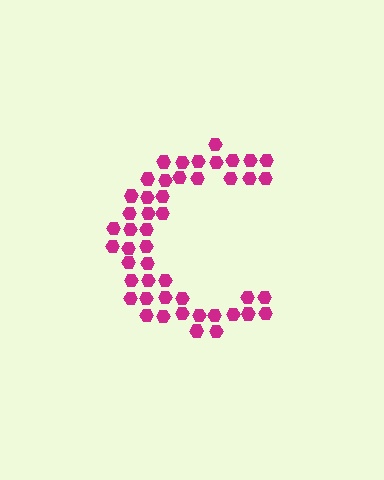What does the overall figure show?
The overall figure shows the letter C.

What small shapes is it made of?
It is made of small hexagons.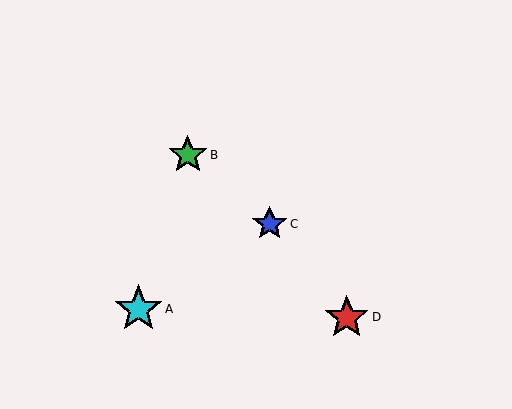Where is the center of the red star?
The center of the red star is at (347, 317).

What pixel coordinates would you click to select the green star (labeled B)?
Click at (188, 155) to select the green star B.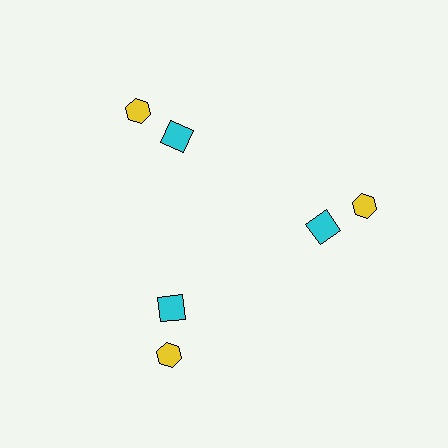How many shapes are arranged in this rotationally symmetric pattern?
There are 6 shapes, arranged in 3 groups of 2.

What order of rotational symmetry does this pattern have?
This pattern has 3-fold rotational symmetry.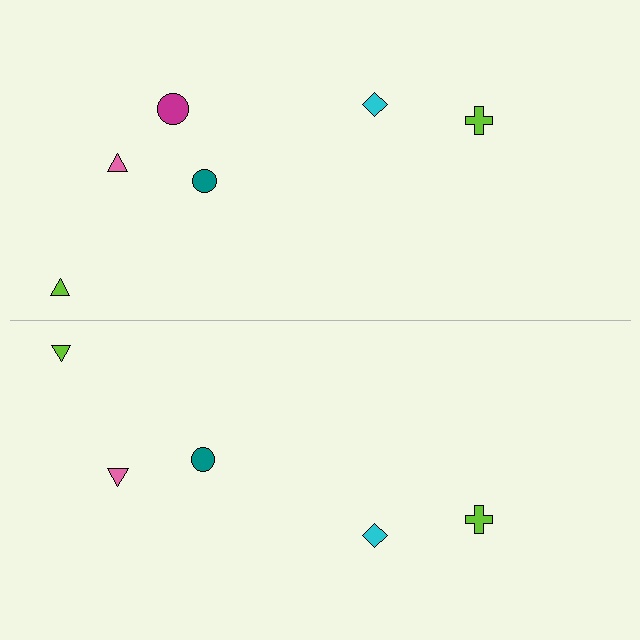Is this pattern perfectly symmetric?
No, the pattern is not perfectly symmetric. A magenta circle is missing from the bottom side.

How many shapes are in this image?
There are 11 shapes in this image.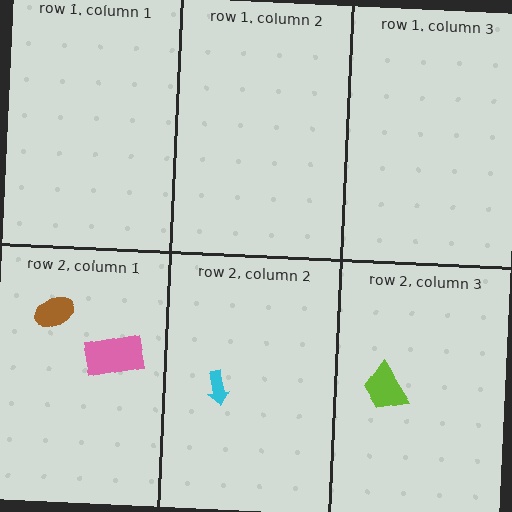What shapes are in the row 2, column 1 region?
The brown ellipse, the pink rectangle.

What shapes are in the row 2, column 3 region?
The lime trapezoid.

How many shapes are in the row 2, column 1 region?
2.